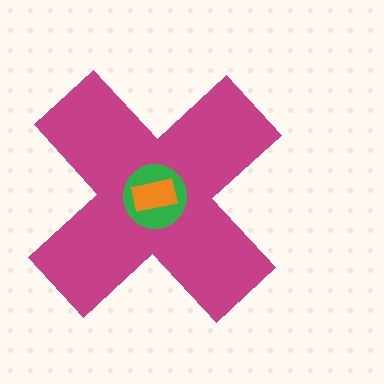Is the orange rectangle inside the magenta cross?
Yes.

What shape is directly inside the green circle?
The orange rectangle.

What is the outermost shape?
The magenta cross.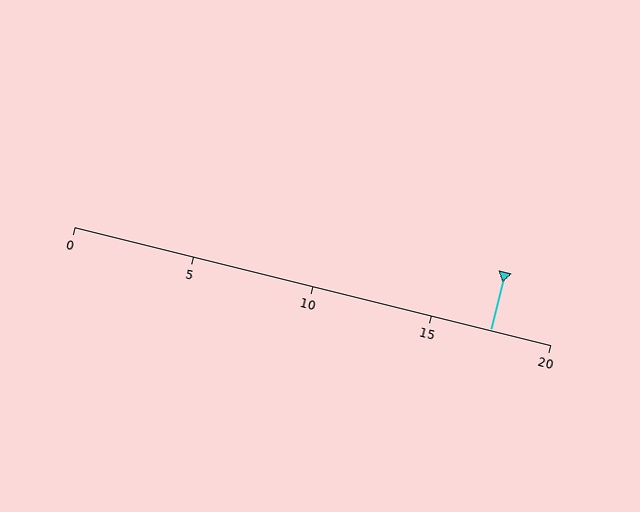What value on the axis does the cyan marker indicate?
The marker indicates approximately 17.5.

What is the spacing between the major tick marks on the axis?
The major ticks are spaced 5 apart.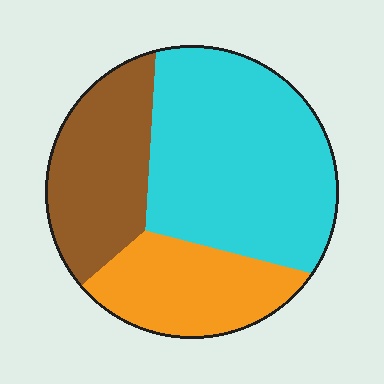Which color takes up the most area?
Cyan, at roughly 50%.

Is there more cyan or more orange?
Cyan.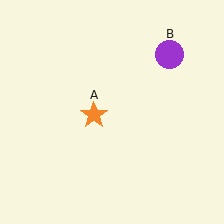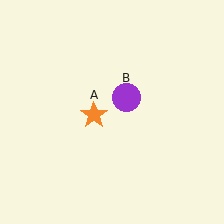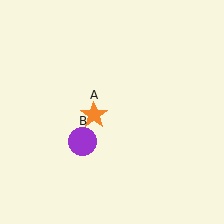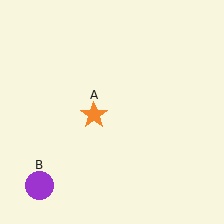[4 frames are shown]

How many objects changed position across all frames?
1 object changed position: purple circle (object B).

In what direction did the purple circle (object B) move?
The purple circle (object B) moved down and to the left.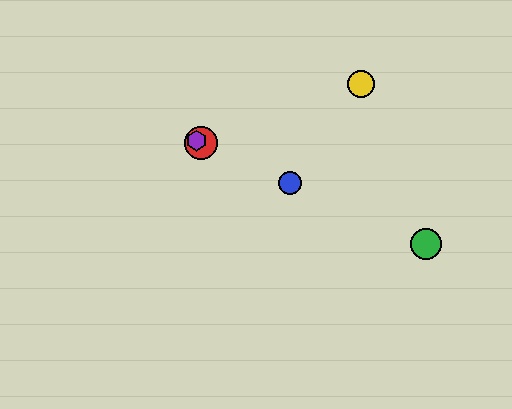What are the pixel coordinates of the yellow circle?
The yellow circle is at (361, 84).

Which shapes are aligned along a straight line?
The red circle, the blue circle, the green circle, the purple hexagon are aligned along a straight line.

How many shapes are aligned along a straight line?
4 shapes (the red circle, the blue circle, the green circle, the purple hexagon) are aligned along a straight line.